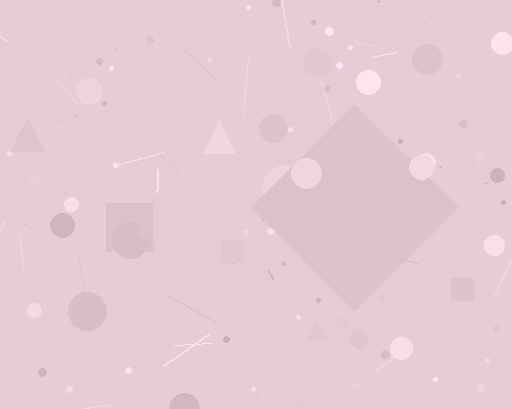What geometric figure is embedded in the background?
A diamond is embedded in the background.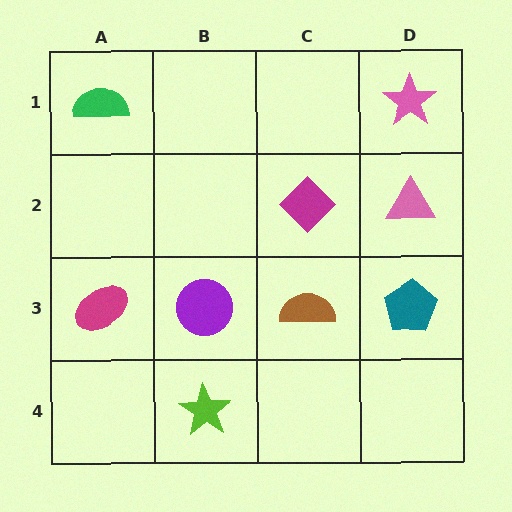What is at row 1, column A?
A green semicircle.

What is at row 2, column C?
A magenta diamond.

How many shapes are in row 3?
4 shapes.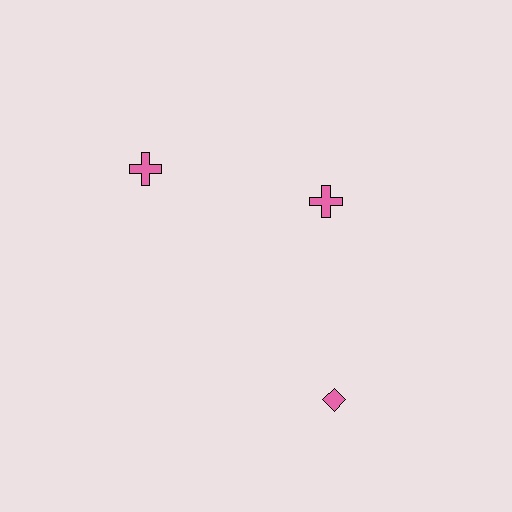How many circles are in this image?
There are no circles.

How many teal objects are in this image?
There are no teal objects.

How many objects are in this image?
There are 3 objects.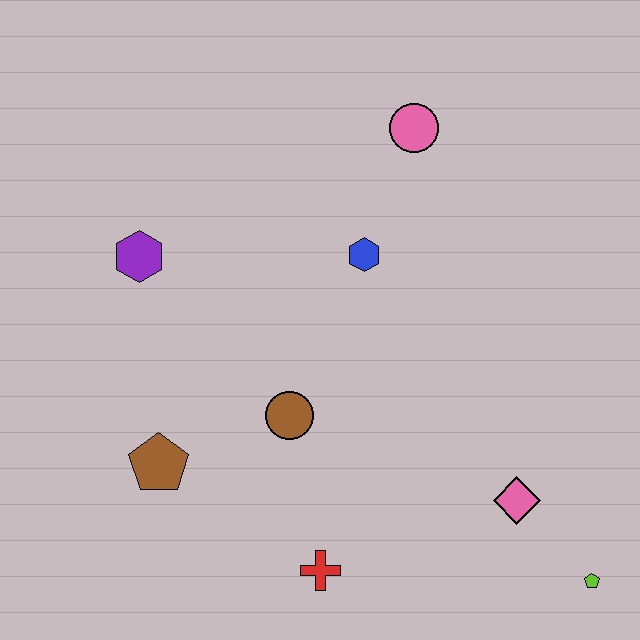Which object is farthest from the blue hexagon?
The lime pentagon is farthest from the blue hexagon.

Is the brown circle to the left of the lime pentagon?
Yes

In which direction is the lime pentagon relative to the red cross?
The lime pentagon is to the right of the red cross.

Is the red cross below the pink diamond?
Yes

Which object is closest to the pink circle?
The blue hexagon is closest to the pink circle.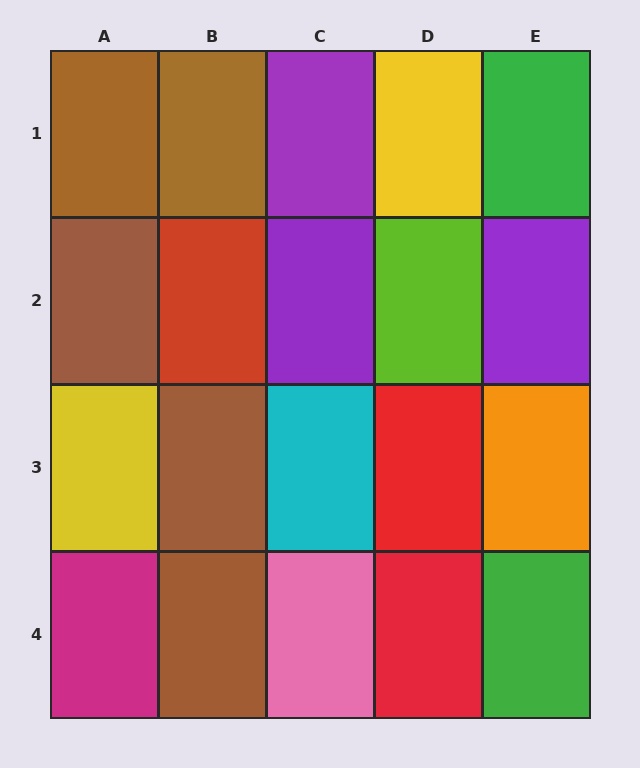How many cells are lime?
1 cell is lime.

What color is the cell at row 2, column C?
Purple.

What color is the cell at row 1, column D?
Yellow.